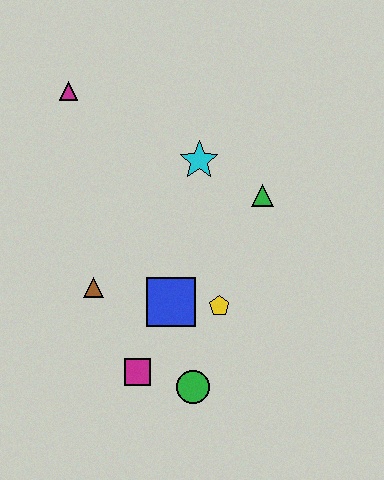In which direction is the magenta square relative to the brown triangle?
The magenta square is below the brown triangle.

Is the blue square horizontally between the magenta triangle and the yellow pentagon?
Yes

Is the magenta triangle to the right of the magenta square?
No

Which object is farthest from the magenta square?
The magenta triangle is farthest from the magenta square.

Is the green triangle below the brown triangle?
No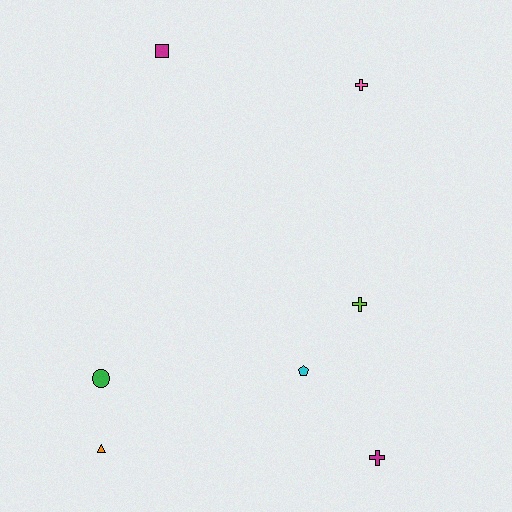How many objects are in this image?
There are 7 objects.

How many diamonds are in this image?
There are no diamonds.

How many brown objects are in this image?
There are no brown objects.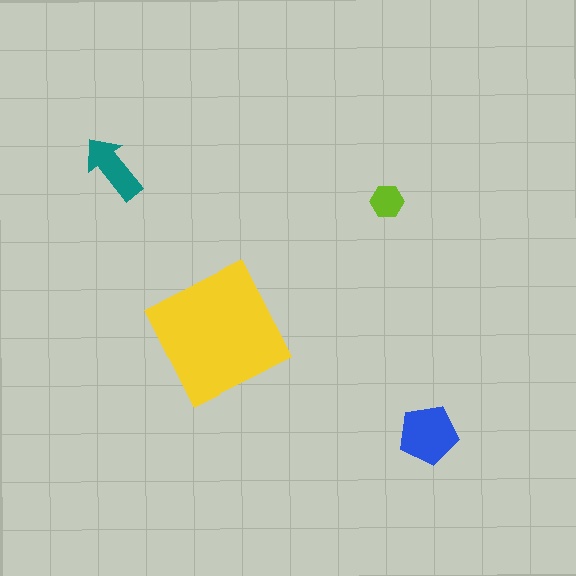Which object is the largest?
The yellow square.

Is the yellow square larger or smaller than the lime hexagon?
Larger.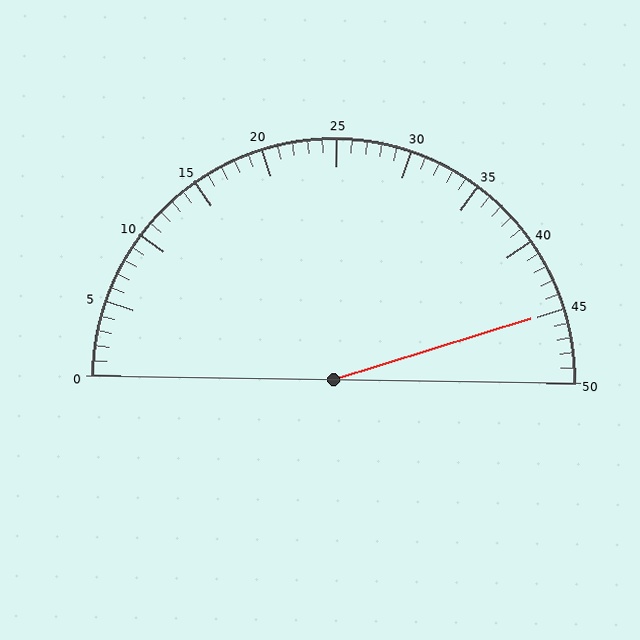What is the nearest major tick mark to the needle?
The nearest major tick mark is 45.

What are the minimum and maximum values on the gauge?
The gauge ranges from 0 to 50.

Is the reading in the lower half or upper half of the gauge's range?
The reading is in the upper half of the range (0 to 50).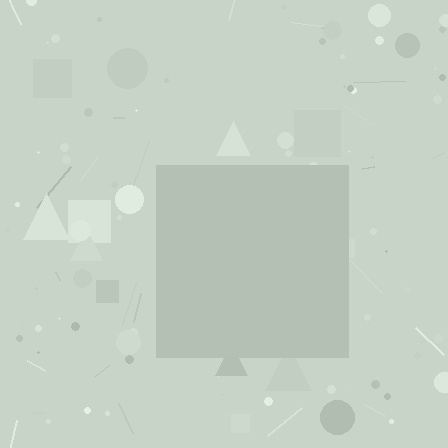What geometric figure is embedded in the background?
A square is embedded in the background.